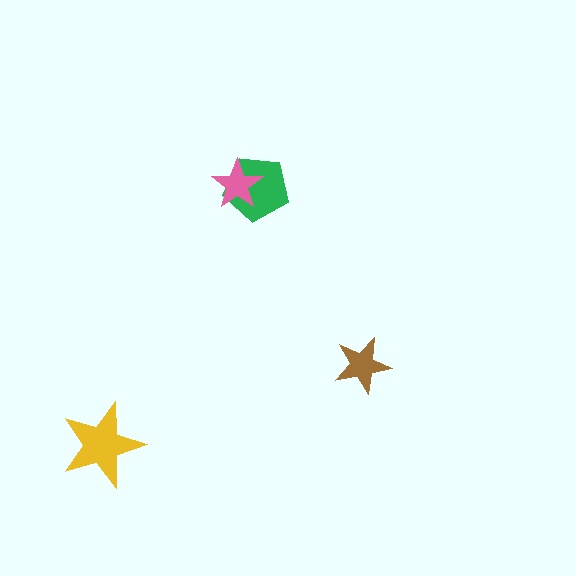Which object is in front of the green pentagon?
The pink star is in front of the green pentagon.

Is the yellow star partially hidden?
No, no other shape covers it.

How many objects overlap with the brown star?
0 objects overlap with the brown star.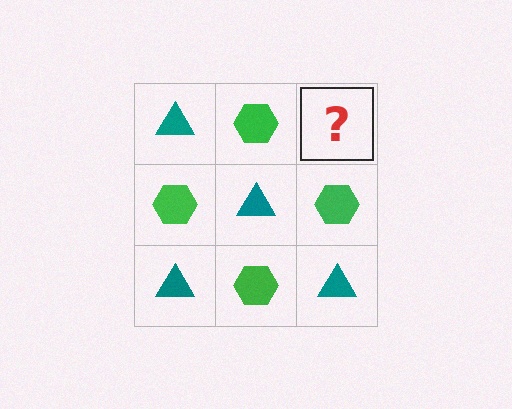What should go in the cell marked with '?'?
The missing cell should contain a teal triangle.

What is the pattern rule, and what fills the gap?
The rule is that it alternates teal triangle and green hexagon in a checkerboard pattern. The gap should be filled with a teal triangle.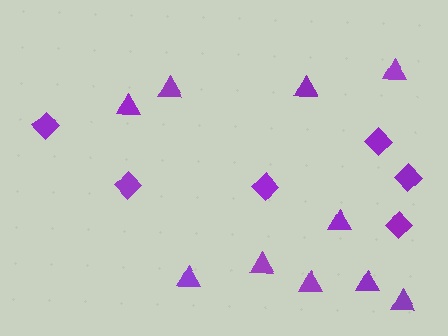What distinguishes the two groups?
There are 2 groups: one group of diamonds (6) and one group of triangles (10).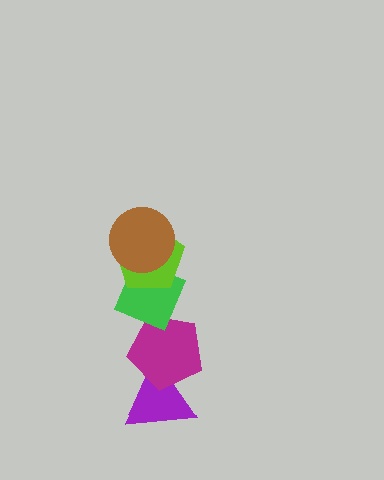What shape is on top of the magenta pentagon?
The green diamond is on top of the magenta pentagon.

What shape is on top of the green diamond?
The lime pentagon is on top of the green diamond.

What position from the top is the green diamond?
The green diamond is 3rd from the top.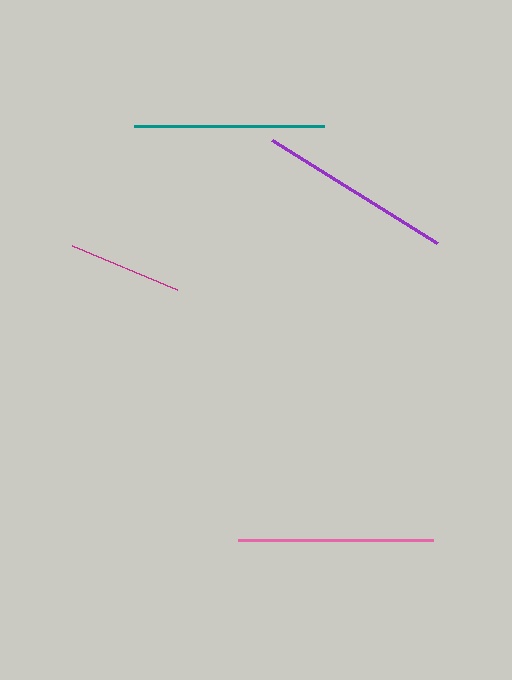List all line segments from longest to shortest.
From longest to shortest: pink, purple, teal, magenta.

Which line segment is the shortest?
The magenta line is the shortest at approximately 114 pixels.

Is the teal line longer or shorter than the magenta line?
The teal line is longer than the magenta line.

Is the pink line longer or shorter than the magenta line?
The pink line is longer than the magenta line.